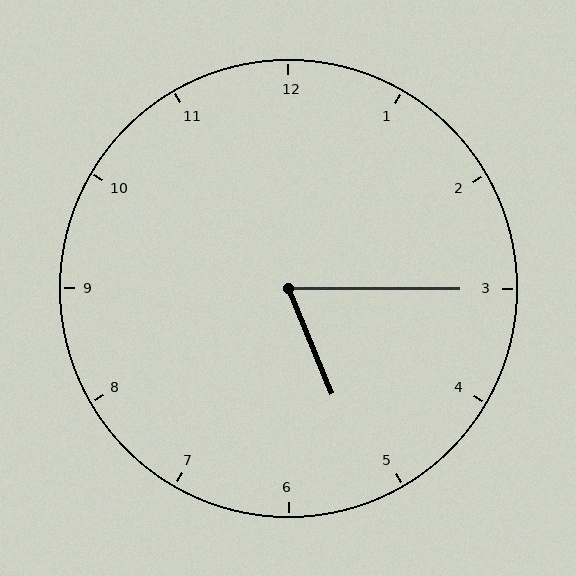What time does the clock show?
5:15.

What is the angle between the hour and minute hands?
Approximately 68 degrees.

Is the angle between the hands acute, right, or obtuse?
It is acute.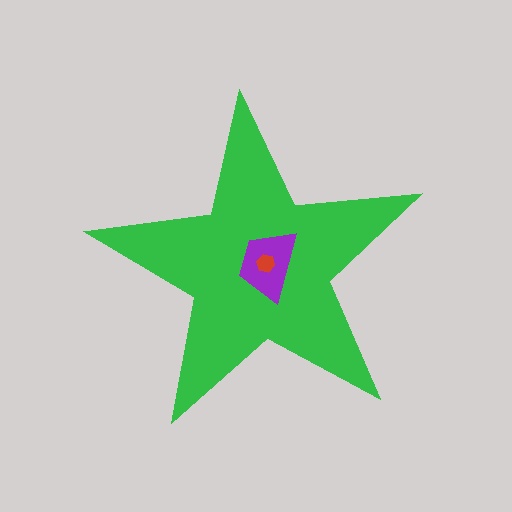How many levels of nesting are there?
3.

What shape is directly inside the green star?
The purple trapezoid.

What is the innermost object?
The red hexagon.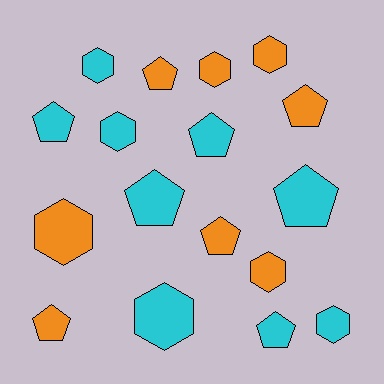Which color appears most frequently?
Cyan, with 9 objects.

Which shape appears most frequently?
Pentagon, with 9 objects.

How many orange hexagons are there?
There are 4 orange hexagons.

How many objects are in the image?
There are 17 objects.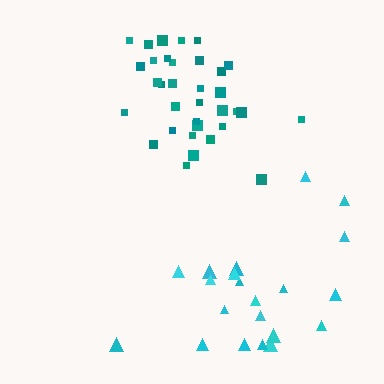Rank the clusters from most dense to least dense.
teal, cyan.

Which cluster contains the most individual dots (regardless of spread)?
Teal (35).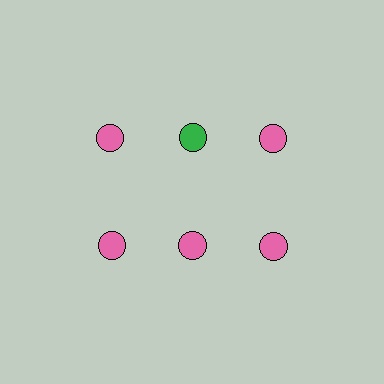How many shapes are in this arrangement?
There are 6 shapes arranged in a grid pattern.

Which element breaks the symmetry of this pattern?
The green circle in the top row, second from left column breaks the symmetry. All other shapes are pink circles.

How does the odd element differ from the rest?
It has a different color: green instead of pink.